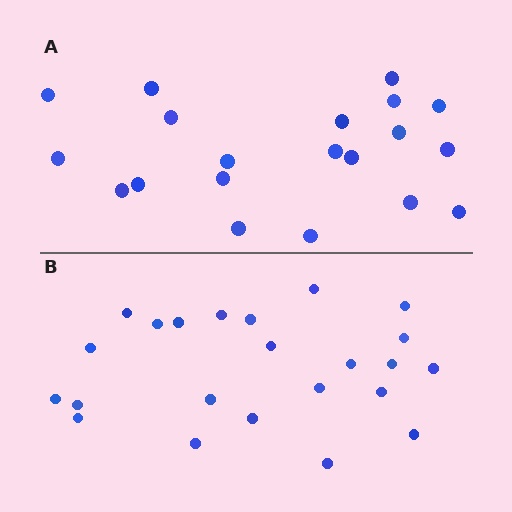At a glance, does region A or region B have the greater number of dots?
Region B (the bottom region) has more dots.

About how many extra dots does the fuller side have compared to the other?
Region B has just a few more — roughly 2 or 3 more dots than region A.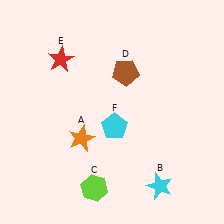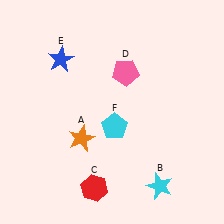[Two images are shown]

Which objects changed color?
C changed from lime to red. D changed from brown to pink. E changed from red to blue.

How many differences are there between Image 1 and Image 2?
There are 3 differences between the two images.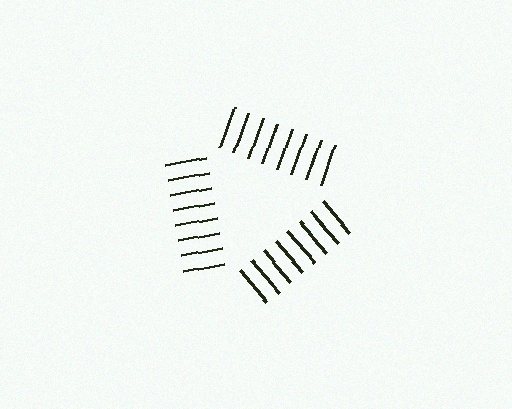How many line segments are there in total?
24 — 8 along each of the 3 edges.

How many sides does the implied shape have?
3 sides — the line-ends trace a triangle.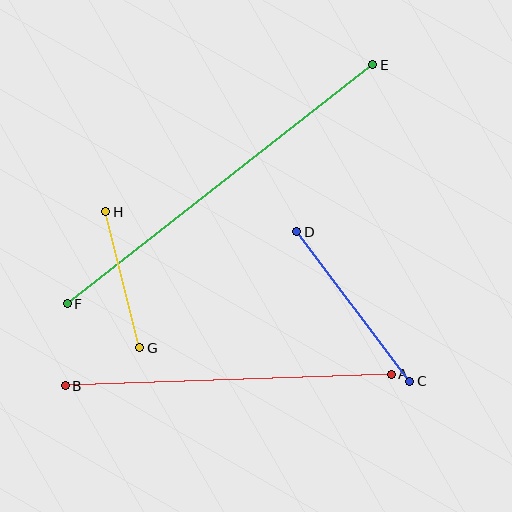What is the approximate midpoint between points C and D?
The midpoint is at approximately (353, 306) pixels.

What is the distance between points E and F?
The distance is approximately 388 pixels.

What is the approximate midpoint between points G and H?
The midpoint is at approximately (123, 280) pixels.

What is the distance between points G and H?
The distance is approximately 140 pixels.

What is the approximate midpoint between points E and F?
The midpoint is at approximately (220, 184) pixels.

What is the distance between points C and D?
The distance is approximately 188 pixels.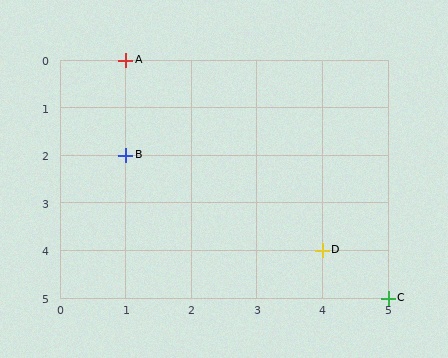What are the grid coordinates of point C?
Point C is at grid coordinates (5, 5).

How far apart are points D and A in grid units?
Points D and A are 3 columns and 4 rows apart (about 5.0 grid units diagonally).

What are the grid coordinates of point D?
Point D is at grid coordinates (4, 4).